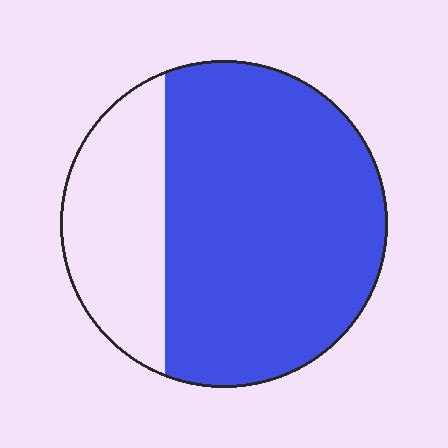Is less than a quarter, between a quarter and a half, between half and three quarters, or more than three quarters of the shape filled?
Between half and three quarters.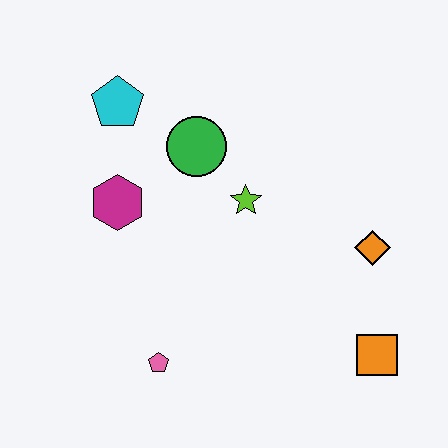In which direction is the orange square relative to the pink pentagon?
The orange square is to the right of the pink pentagon.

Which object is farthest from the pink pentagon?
The cyan pentagon is farthest from the pink pentagon.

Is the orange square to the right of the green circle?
Yes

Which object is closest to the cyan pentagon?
The green circle is closest to the cyan pentagon.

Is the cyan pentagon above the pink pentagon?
Yes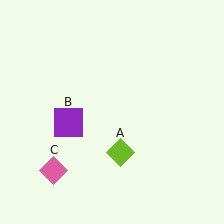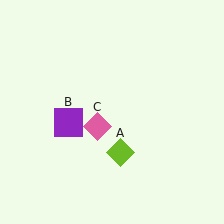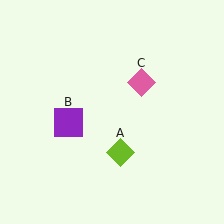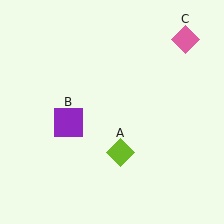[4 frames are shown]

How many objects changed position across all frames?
1 object changed position: pink diamond (object C).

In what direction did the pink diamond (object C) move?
The pink diamond (object C) moved up and to the right.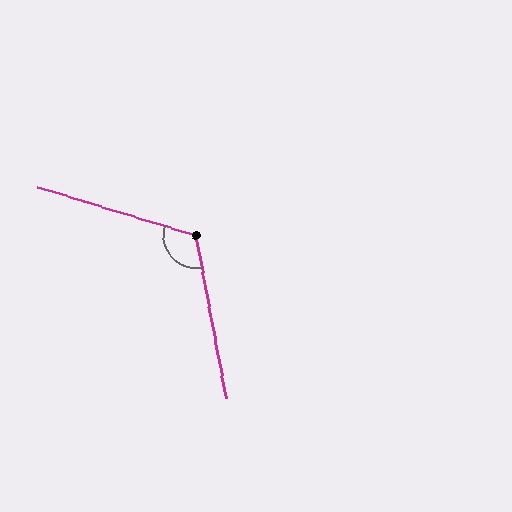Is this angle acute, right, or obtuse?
It is obtuse.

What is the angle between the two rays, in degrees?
Approximately 117 degrees.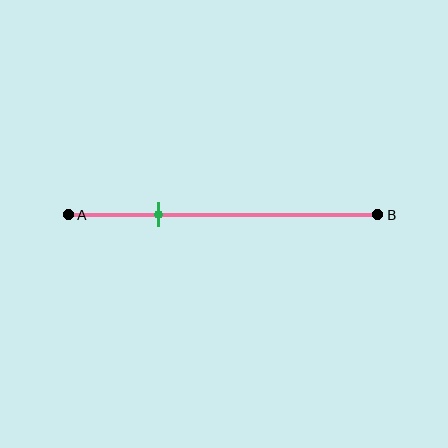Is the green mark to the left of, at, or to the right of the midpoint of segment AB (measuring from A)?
The green mark is to the left of the midpoint of segment AB.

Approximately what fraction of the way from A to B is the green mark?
The green mark is approximately 30% of the way from A to B.